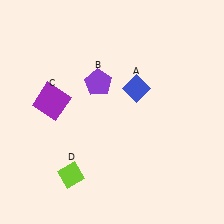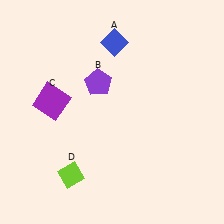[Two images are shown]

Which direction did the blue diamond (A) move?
The blue diamond (A) moved up.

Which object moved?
The blue diamond (A) moved up.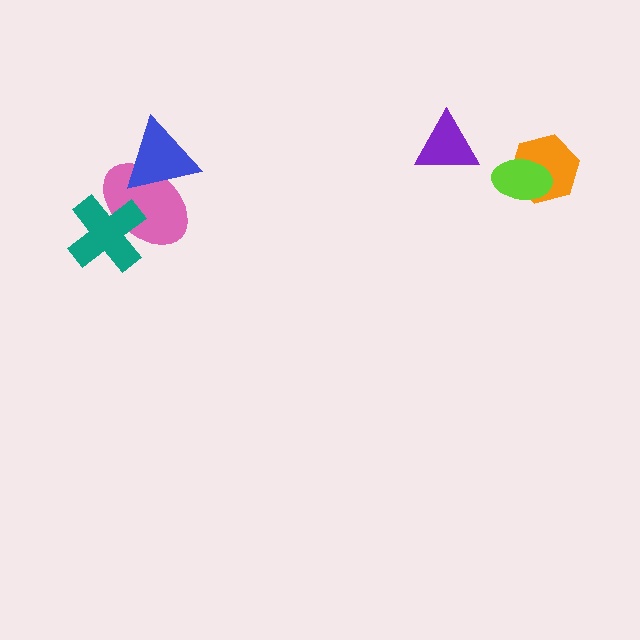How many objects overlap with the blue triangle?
1 object overlaps with the blue triangle.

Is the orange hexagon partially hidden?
Yes, it is partially covered by another shape.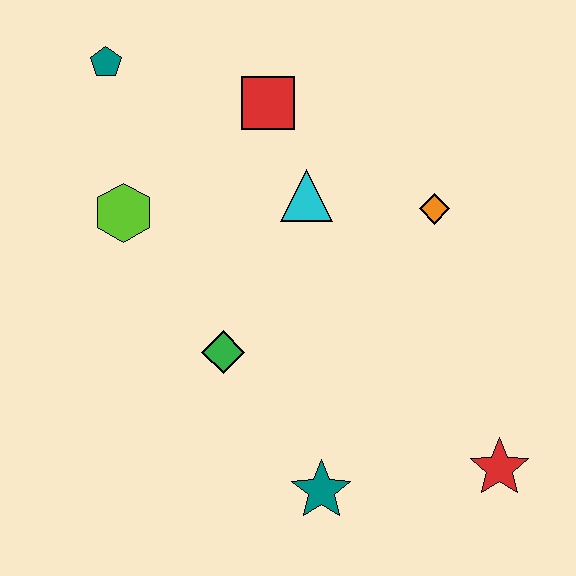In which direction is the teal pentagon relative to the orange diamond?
The teal pentagon is to the left of the orange diamond.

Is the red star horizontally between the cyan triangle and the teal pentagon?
No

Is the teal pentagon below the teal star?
No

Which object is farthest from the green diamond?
The teal pentagon is farthest from the green diamond.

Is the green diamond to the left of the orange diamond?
Yes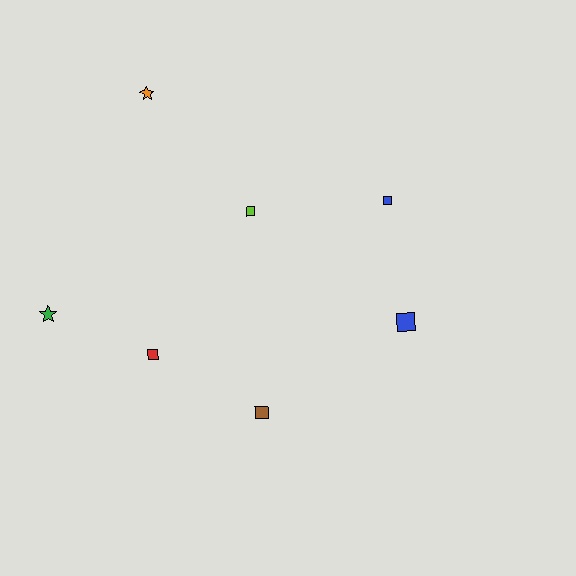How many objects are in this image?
There are 7 objects.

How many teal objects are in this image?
There are no teal objects.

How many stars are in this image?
There are 2 stars.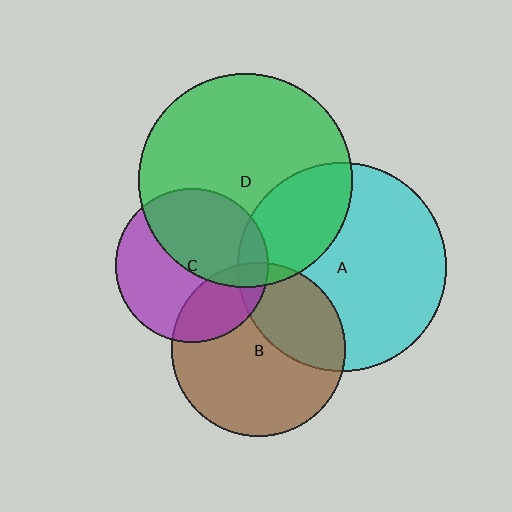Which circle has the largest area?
Circle D (green).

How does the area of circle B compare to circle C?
Approximately 1.3 times.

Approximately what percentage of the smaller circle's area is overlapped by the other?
Approximately 5%.